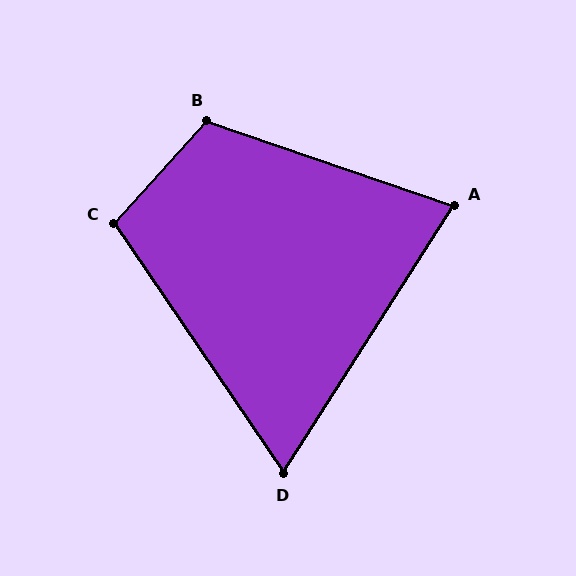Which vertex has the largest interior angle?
B, at approximately 113 degrees.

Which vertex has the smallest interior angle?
D, at approximately 67 degrees.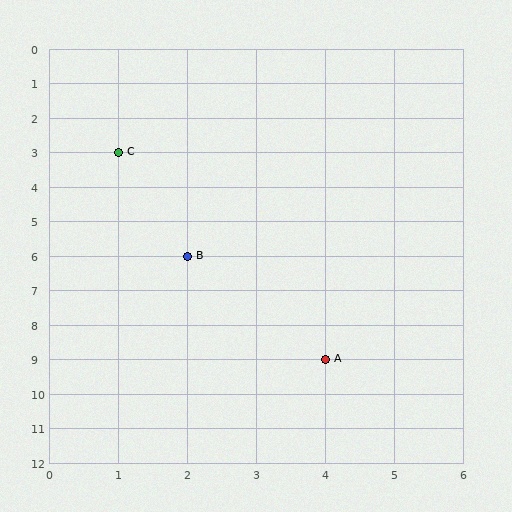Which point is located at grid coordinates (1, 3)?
Point C is at (1, 3).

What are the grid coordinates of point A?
Point A is at grid coordinates (4, 9).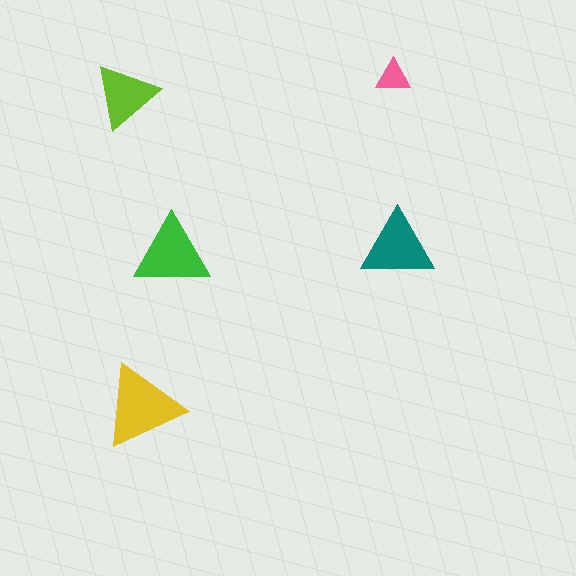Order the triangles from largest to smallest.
the yellow one, the green one, the teal one, the lime one, the pink one.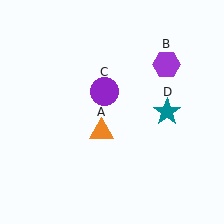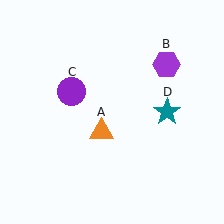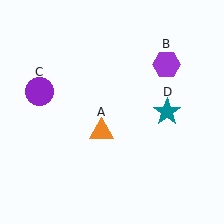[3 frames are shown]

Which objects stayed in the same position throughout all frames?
Orange triangle (object A) and purple hexagon (object B) and teal star (object D) remained stationary.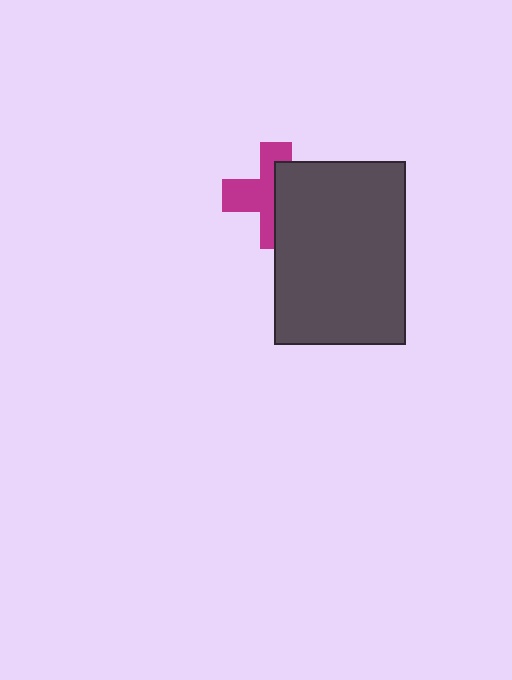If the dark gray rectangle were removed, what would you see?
You would see the complete magenta cross.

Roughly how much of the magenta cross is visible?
About half of it is visible (roughly 52%).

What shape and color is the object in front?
The object in front is a dark gray rectangle.